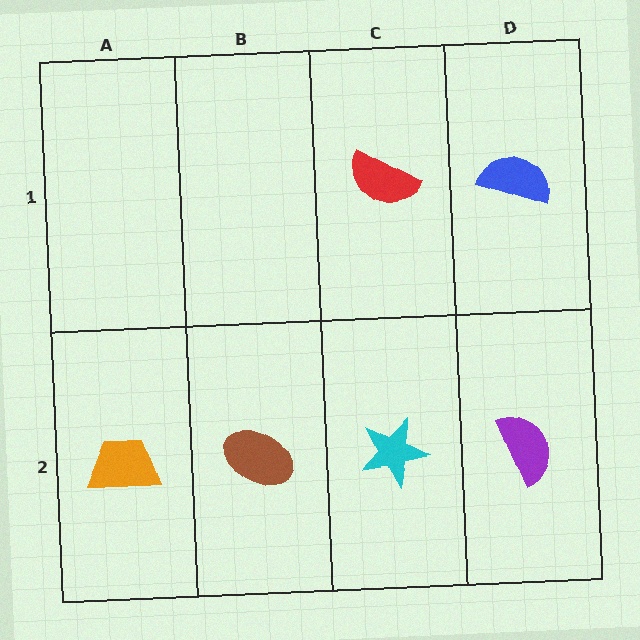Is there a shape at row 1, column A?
No, that cell is empty.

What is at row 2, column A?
An orange trapezoid.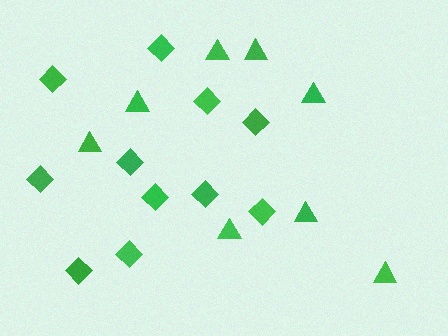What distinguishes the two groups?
There are 2 groups: one group of triangles (8) and one group of diamonds (11).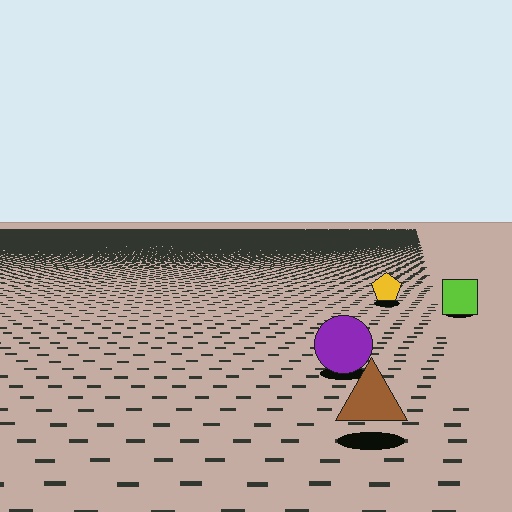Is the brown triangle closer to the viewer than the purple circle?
Yes. The brown triangle is closer — you can tell from the texture gradient: the ground texture is coarser near it.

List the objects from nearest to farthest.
From nearest to farthest: the brown triangle, the purple circle, the lime square, the yellow pentagon.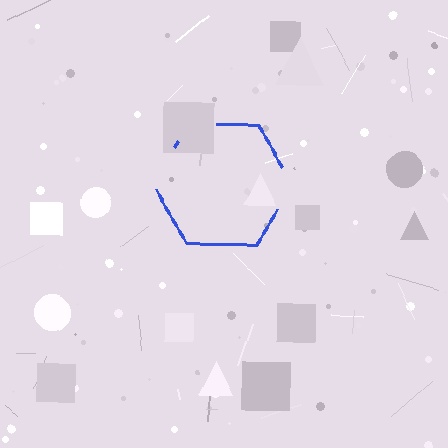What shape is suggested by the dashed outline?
The dashed outline suggests a hexagon.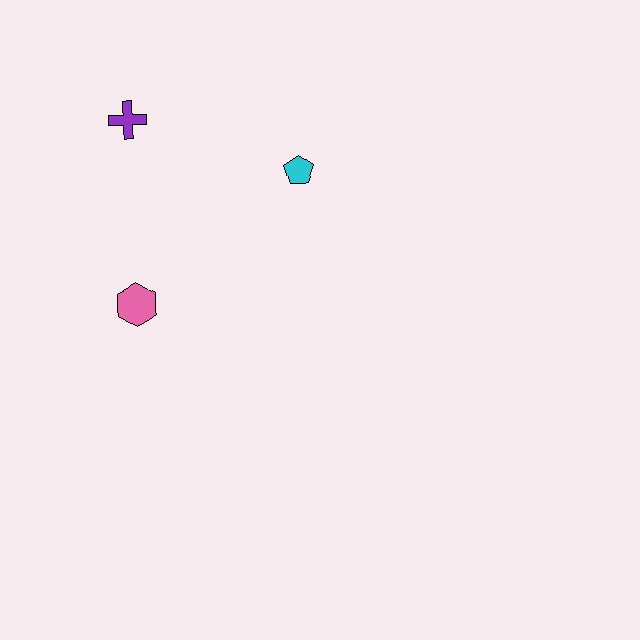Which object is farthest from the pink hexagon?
The cyan pentagon is farthest from the pink hexagon.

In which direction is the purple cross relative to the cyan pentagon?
The purple cross is to the left of the cyan pentagon.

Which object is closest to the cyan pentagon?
The purple cross is closest to the cyan pentagon.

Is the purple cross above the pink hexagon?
Yes